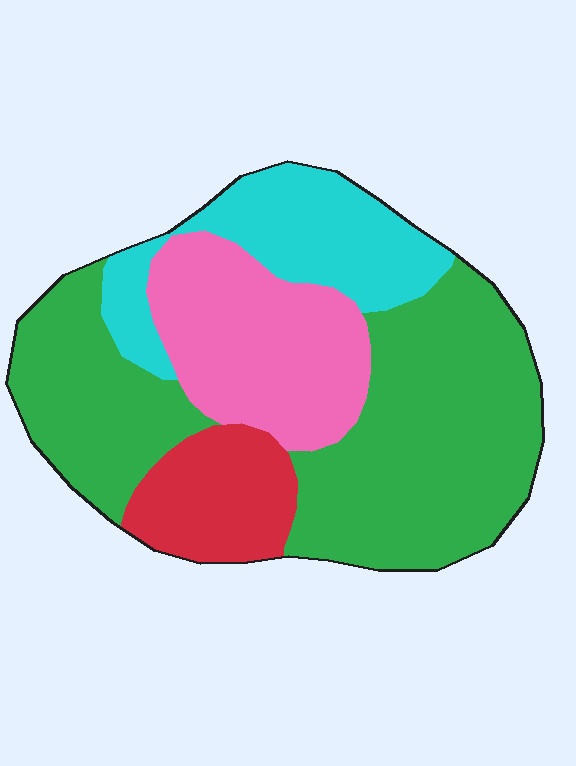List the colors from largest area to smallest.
From largest to smallest: green, pink, cyan, red.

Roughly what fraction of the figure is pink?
Pink takes up less than a quarter of the figure.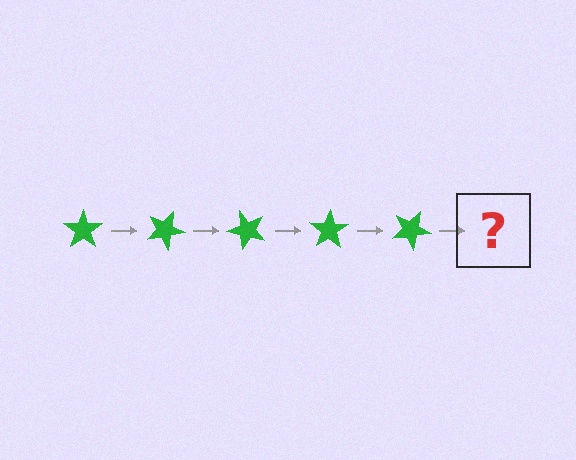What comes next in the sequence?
The next element should be a green star rotated 125 degrees.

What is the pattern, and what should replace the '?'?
The pattern is that the star rotates 25 degrees each step. The '?' should be a green star rotated 125 degrees.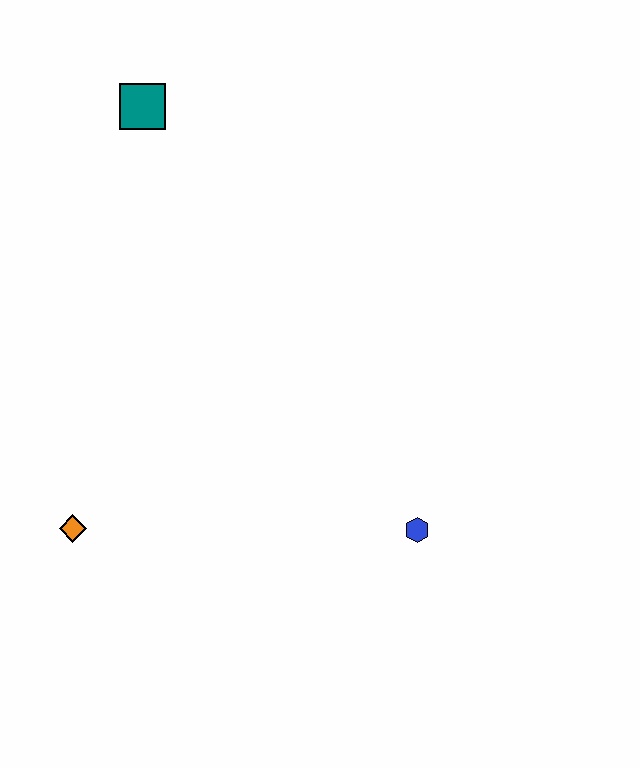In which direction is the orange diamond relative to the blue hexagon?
The orange diamond is to the left of the blue hexagon.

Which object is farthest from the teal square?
The blue hexagon is farthest from the teal square.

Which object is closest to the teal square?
The orange diamond is closest to the teal square.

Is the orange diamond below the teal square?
Yes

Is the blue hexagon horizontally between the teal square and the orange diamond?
No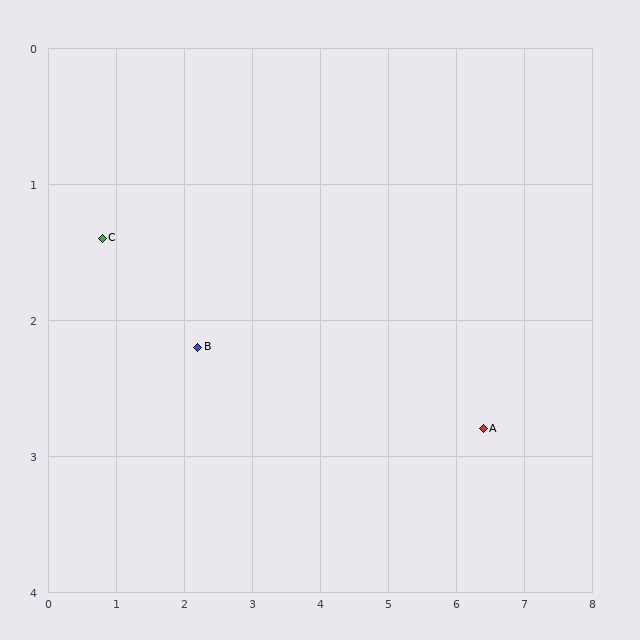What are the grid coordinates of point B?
Point B is at approximately (2.2, 2.2).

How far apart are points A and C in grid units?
Points A and C are about 5.8 grid units apart.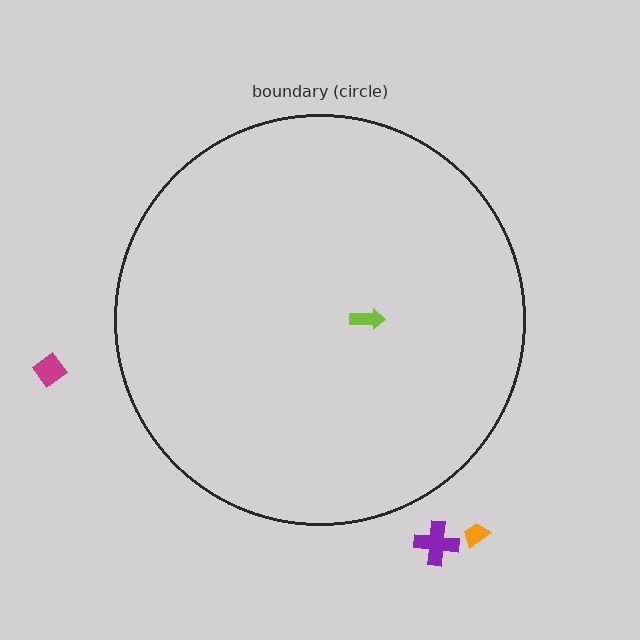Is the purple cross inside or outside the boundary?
Outside.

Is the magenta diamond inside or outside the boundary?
Outside.